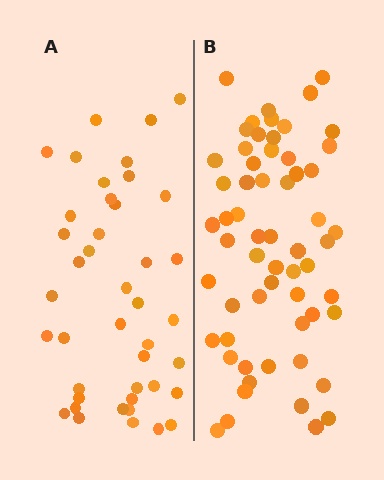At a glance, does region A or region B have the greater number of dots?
Region B (the right region) has more dots.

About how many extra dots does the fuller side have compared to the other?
Region B has approximately 20 more dots than region A.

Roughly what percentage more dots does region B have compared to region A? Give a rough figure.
About 45% more.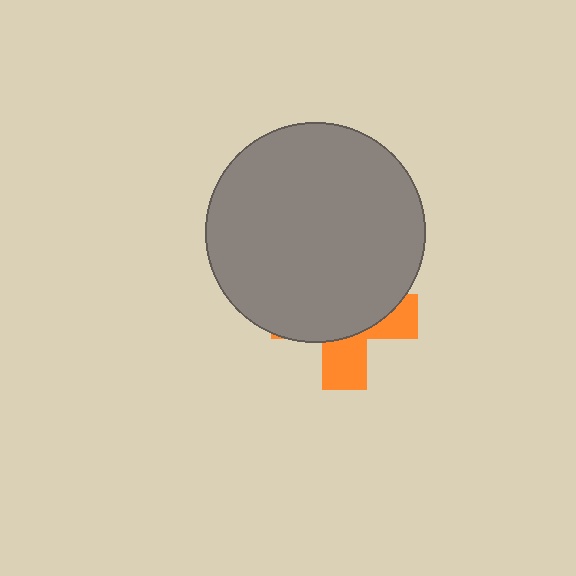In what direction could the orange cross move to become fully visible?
The orange cross could move down. That would shift it out from behind the gray circle entirely.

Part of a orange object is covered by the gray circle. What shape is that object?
It is a cross.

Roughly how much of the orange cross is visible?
A small part of it is visible (roughly 34%).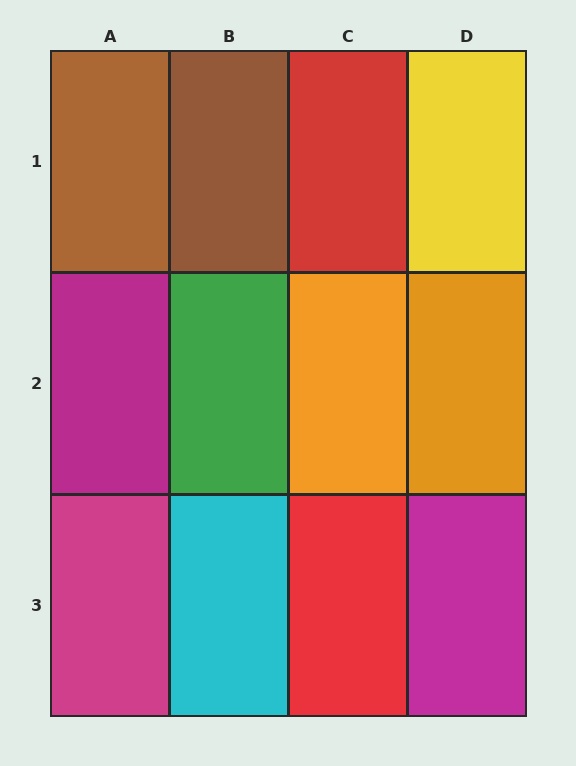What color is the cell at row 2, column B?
Green.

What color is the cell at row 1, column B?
Brown.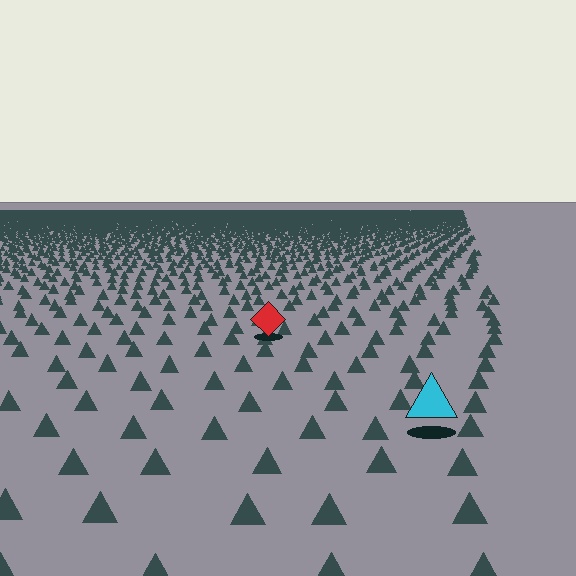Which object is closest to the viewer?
The cyan triangle is closest. The texture marks near it are larger and more spread out.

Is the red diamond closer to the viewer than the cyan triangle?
No. The cyan triangle is closer — you can tell from the texture gradient: the ground texture is coarser near it.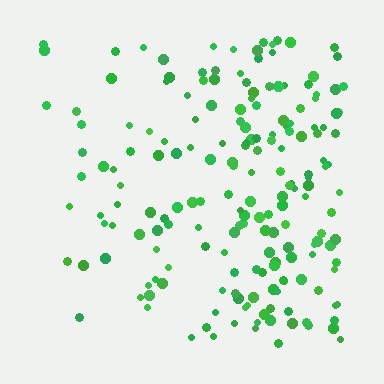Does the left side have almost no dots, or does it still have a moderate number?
Still a moderate number, just noticeably fewer than the right.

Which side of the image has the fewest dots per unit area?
The left.